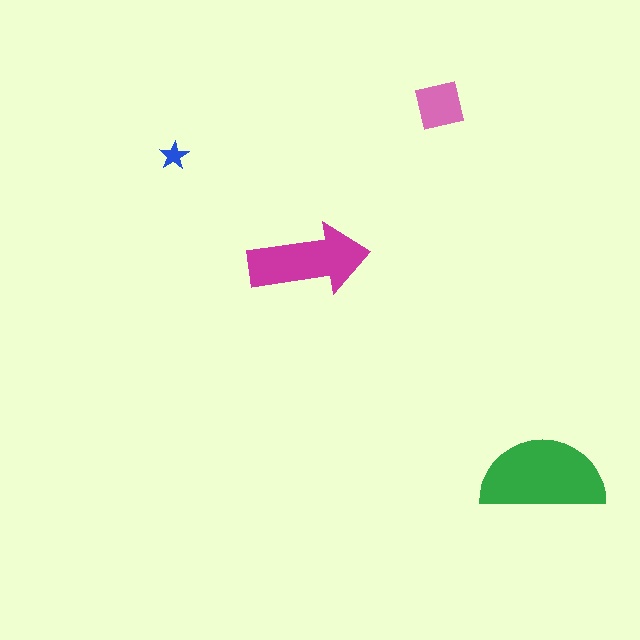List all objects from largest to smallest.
The green semicircle, the magenta arrow, the pink square, the blue star.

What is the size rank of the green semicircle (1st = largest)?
1st.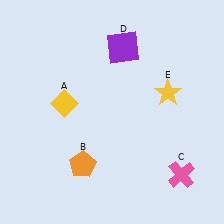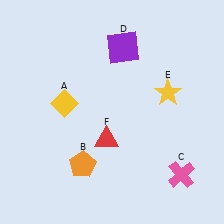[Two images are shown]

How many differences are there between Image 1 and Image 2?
There is 1 difference between the two images.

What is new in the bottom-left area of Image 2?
A red triangle (F) was added in the bottom-left area of Image 2.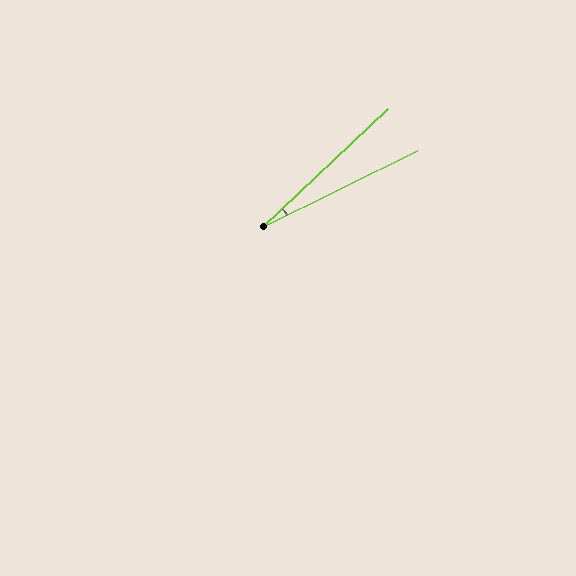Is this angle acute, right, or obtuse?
It is acute.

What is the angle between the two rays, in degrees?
Approximately 17 degrees.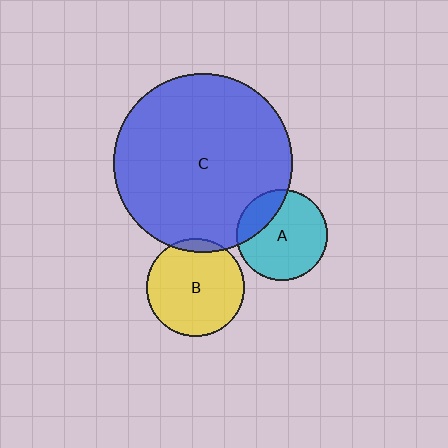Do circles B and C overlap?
Yes.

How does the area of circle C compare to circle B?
Approximately 3.4 times.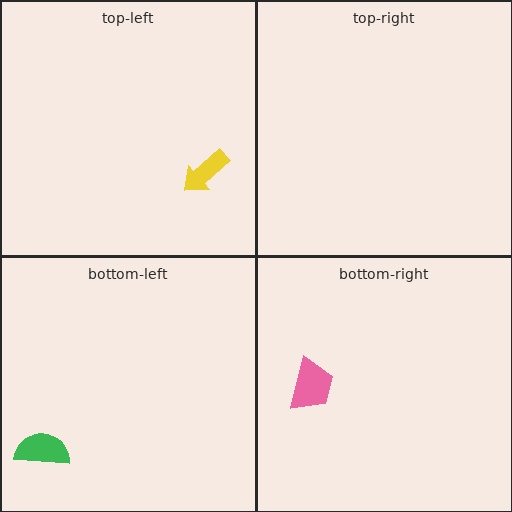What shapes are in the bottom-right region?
The pink trapezoid.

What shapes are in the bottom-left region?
The green semicircle.